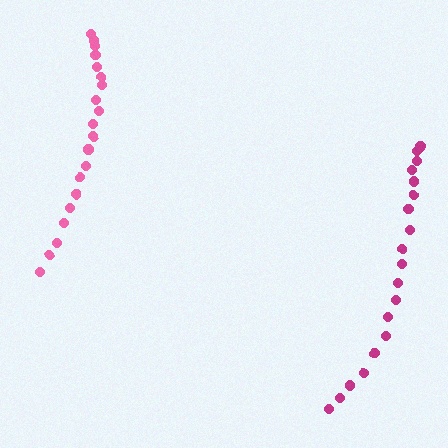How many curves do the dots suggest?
There are 2 distinct paths.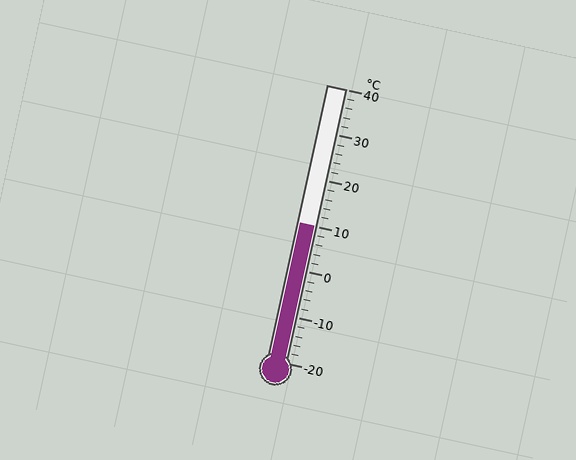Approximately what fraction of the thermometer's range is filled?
The thermometer is filled to approximately 50% of its range.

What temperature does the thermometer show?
The thermometer shows approximately 10°C.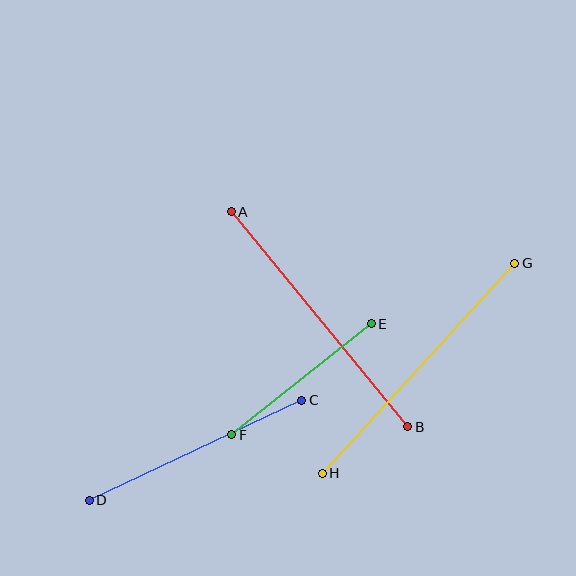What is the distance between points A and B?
The distance is approximately 278 pixels.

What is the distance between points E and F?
The distance is approximately 179 pixels.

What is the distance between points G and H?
The distance is approximately 285 pixels.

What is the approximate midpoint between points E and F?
The midpoint is at approximately (302, 379) pixels.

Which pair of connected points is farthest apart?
Points G and H are farthest apart.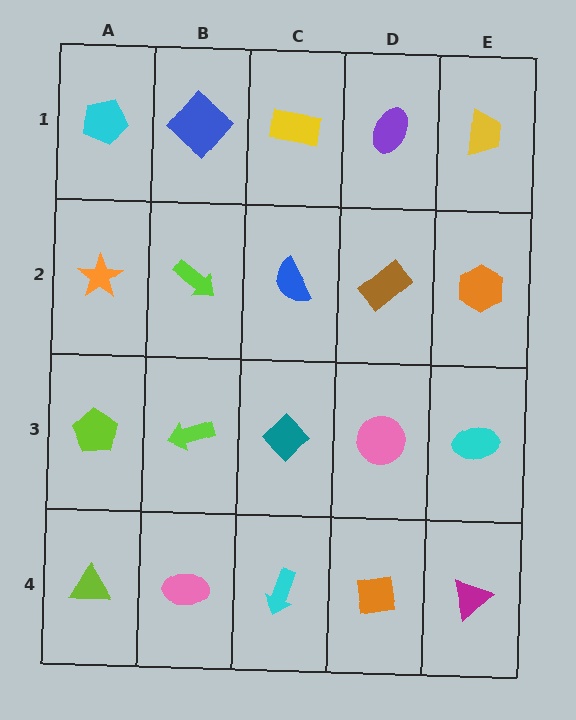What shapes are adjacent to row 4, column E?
A cyan ellipse (row 3, column E), an orange square (row 4, column D).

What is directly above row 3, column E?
An orange hexagon.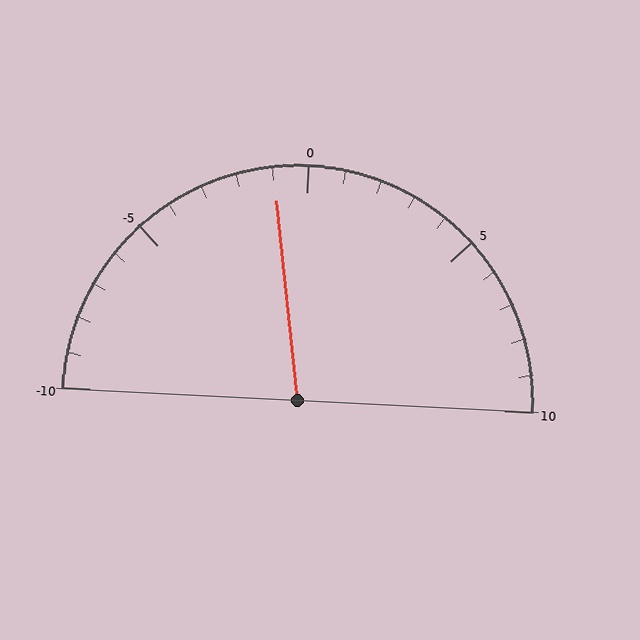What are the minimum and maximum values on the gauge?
The gauge ranges from -10 to 10.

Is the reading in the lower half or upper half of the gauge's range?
The reading is in the lower half of the range (-10 to 10).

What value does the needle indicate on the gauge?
The needle indicates approximately -1.